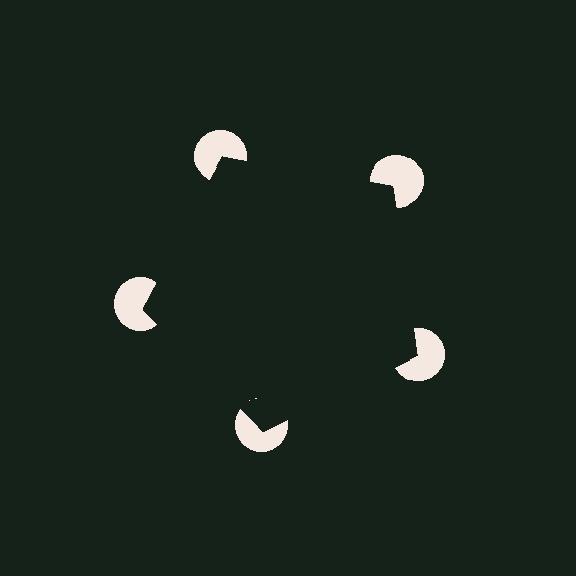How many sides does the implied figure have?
5 sides.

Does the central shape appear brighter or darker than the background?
It typically appears slightly darker than the background, even though no actual brightness change is drawn.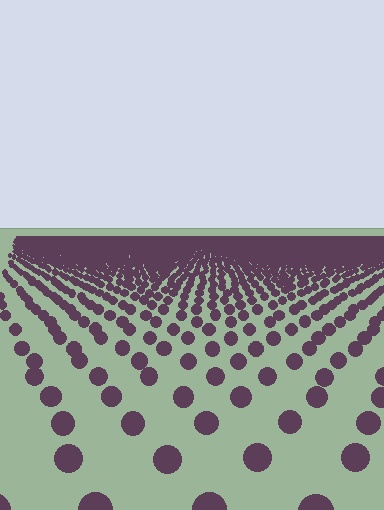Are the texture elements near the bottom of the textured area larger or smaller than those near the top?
Larger. Near the bottom, elements are closer to the viewer and appear at a bigger on-screen size.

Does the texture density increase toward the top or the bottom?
Density increases toward the top.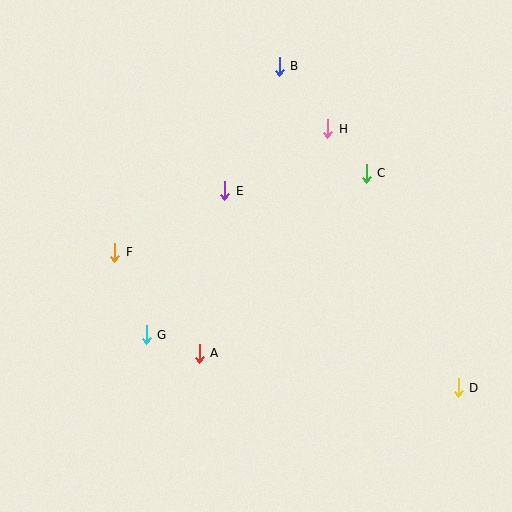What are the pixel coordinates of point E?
Point E is at (225, 191).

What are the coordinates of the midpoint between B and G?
The midpoint between B and G is at (213, 201).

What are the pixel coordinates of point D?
Point D is at (458, 388).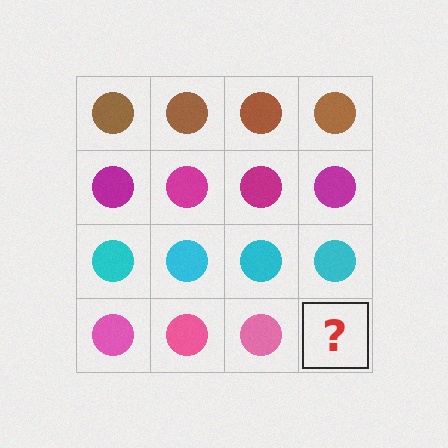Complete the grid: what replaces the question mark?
The question mark should be replaced with a pink circle.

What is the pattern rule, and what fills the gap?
The rule is that each row has a consistent color. The gap should be filled with a pink circle.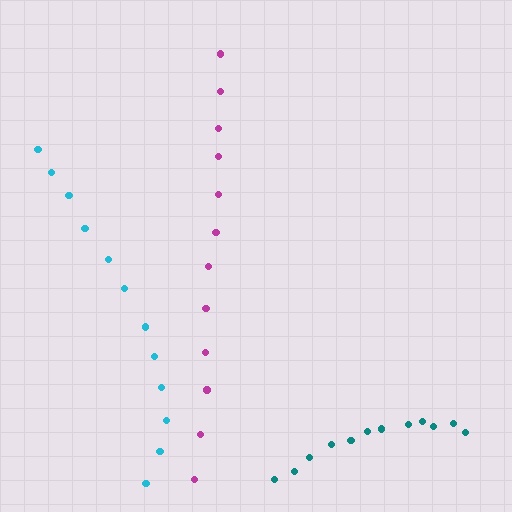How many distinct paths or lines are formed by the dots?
There are 3 distinct paths.